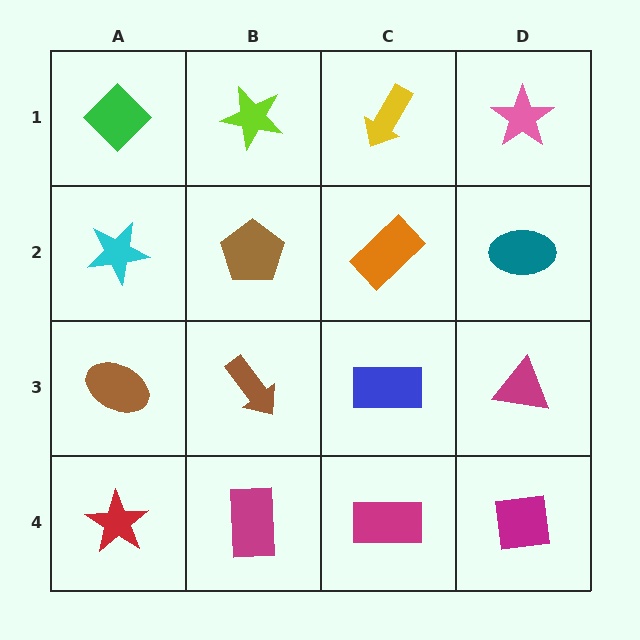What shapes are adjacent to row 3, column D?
A teal ellipse (row 2, column D), a magenta square (row 4, column D), a blue rectangle (row 3, column C).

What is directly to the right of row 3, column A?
A brown arrow.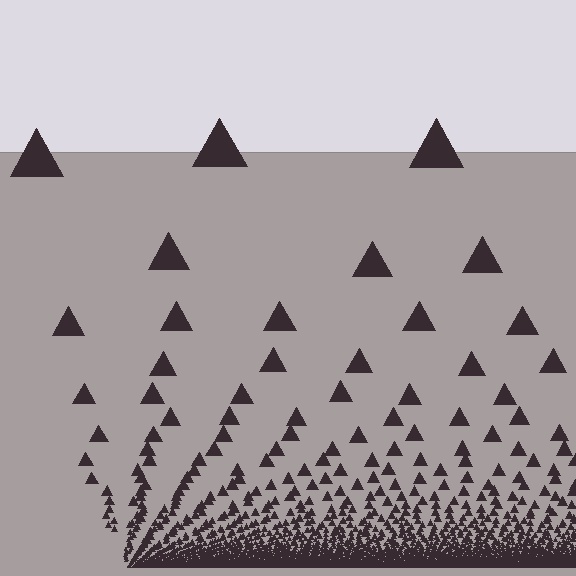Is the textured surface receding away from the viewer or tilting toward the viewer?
The surface appears to tilt toward the viewer. Texture elements get larger and sparser toward the top.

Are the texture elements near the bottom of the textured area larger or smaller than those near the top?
Smaller. The gradient is inverted — elements near the bottom are smaller and denser.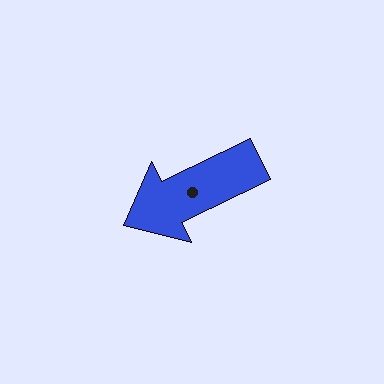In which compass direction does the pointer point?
Southwest.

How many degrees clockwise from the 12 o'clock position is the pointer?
Approximately 244 degrees.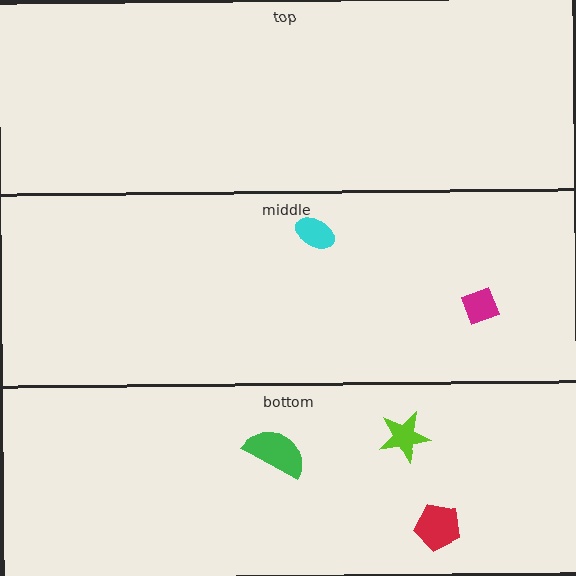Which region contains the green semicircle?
The bottom region.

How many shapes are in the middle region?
2.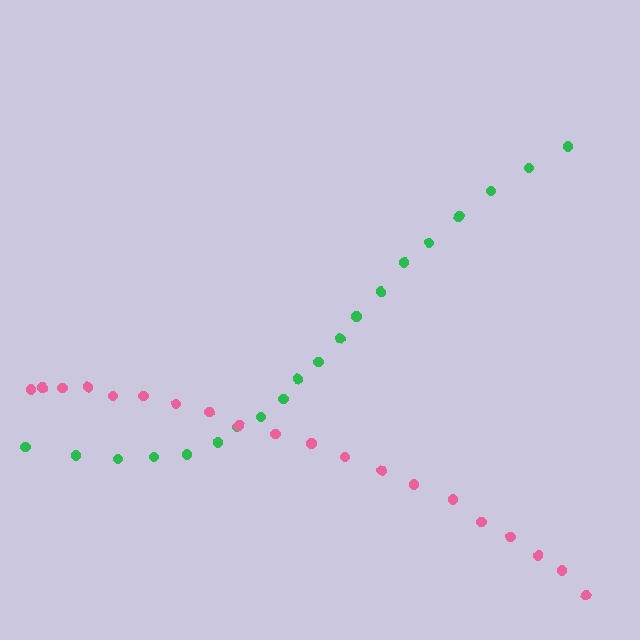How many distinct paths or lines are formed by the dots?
There are 2 distinct paths.